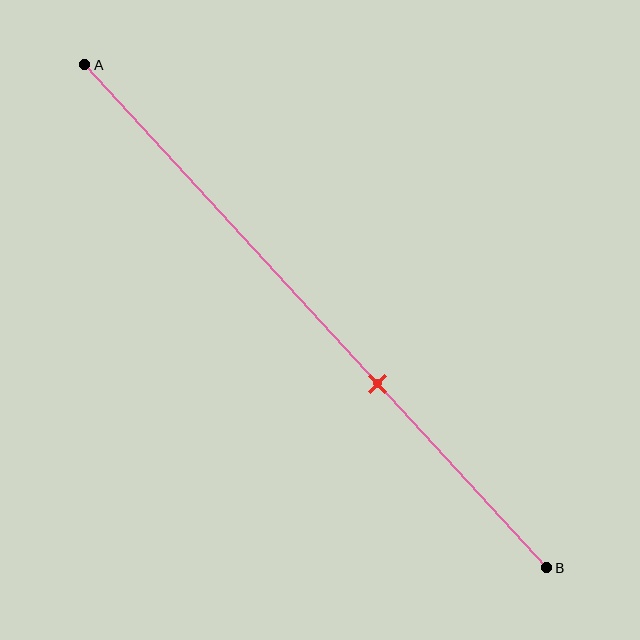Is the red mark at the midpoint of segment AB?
No, the mark is at about 65% from A, not at the 50% midpoint.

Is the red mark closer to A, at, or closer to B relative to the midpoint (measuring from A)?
The red mark is closer to point B than the midpoint of segment AB.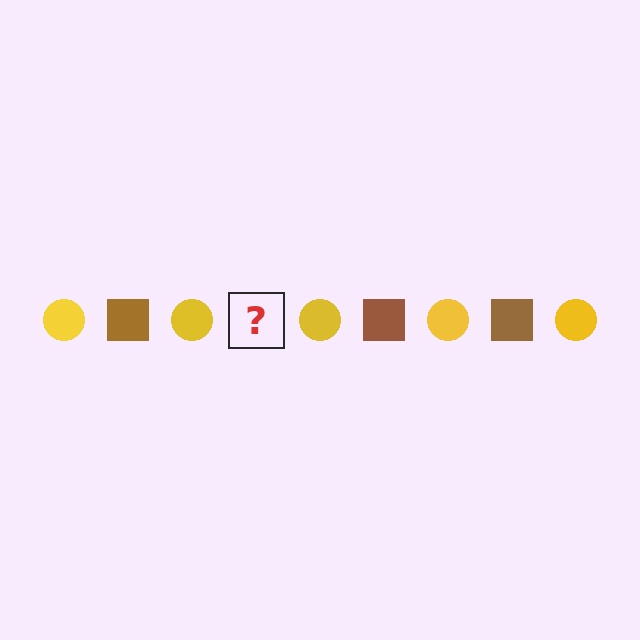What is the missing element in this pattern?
The missing element is a brown square.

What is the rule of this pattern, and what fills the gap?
The rule is that the pattern alternates between yellow circle and brown square. The gap should be filled with a brown square.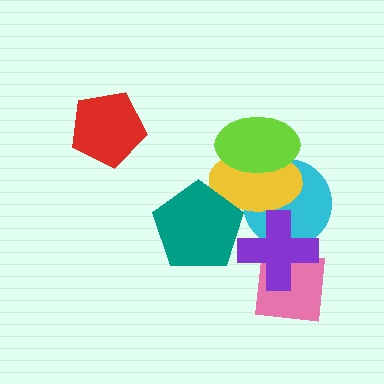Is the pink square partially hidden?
Yes, it is partially covered by another shape.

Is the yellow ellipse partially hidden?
Yes, it is partially covered by another shape.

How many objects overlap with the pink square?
1 object overlaps with the pink square.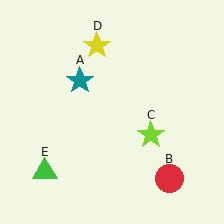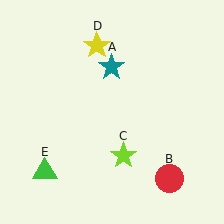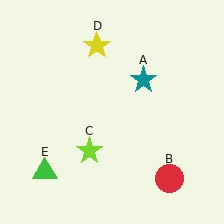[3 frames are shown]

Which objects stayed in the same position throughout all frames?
Red circle (object B) and yellow star (object D) and green triangle (object E) remained stationary.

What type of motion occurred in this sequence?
The teal star (object A), lime star (object C) rotated clockwise around the center of the scene.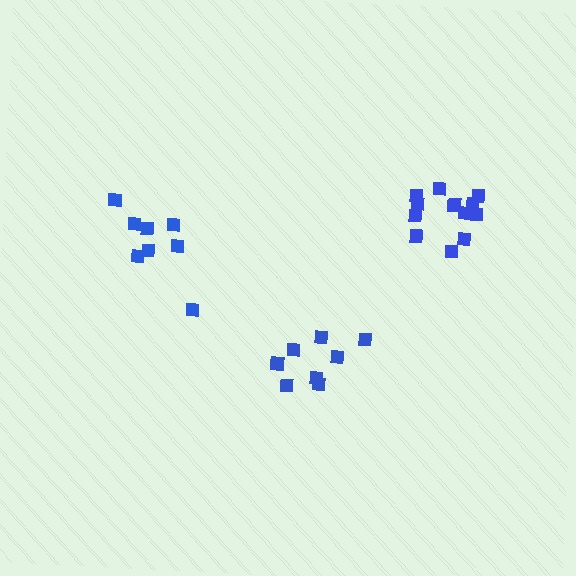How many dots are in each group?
Group 1: 8 dots, Group 2: 13 dots, Group 3: 8 dots (29 total).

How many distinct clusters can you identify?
There are 3 distinct clusters.